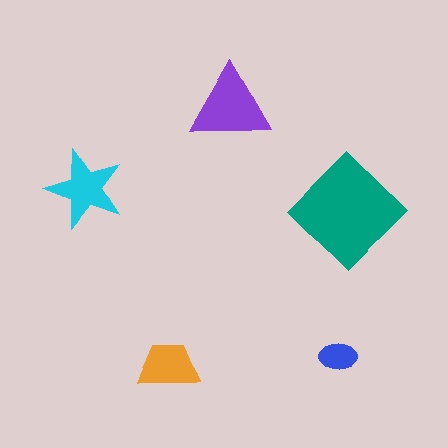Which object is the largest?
The teal diamond.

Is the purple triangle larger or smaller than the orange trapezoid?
Larger.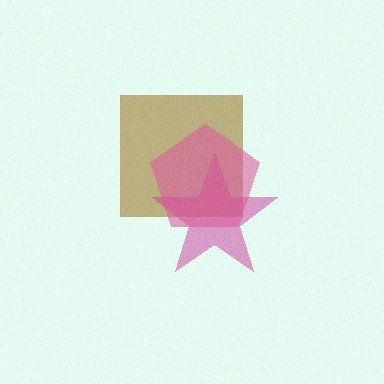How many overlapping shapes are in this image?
There are 3 overlapping shapes in the image.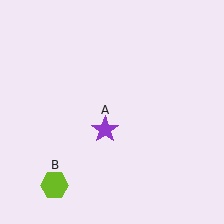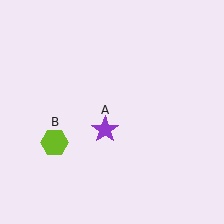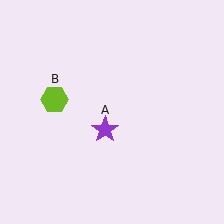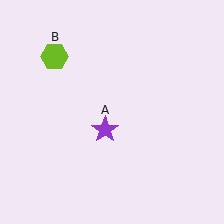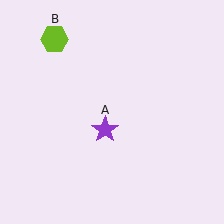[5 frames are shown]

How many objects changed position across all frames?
1 object changed position: lime hexagon (object B).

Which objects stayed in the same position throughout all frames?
Purple star (object A) remained stationary.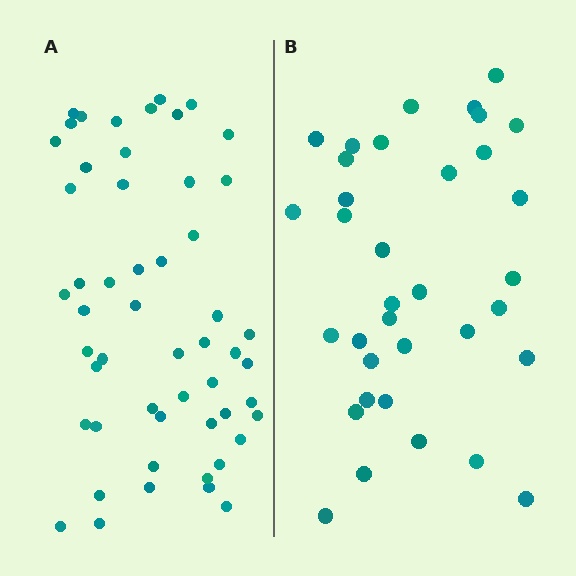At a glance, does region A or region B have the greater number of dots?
Region A (the left region) has more dots.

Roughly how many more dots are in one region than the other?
Region A has approximately 20 more dots than region B.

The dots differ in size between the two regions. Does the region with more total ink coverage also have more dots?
No. Region B has more total ink coverage because its dots are larger, but region A actually contains more individual dots. Total area can be misleading — the number of items is what matters here.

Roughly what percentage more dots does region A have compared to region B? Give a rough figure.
About 50% more.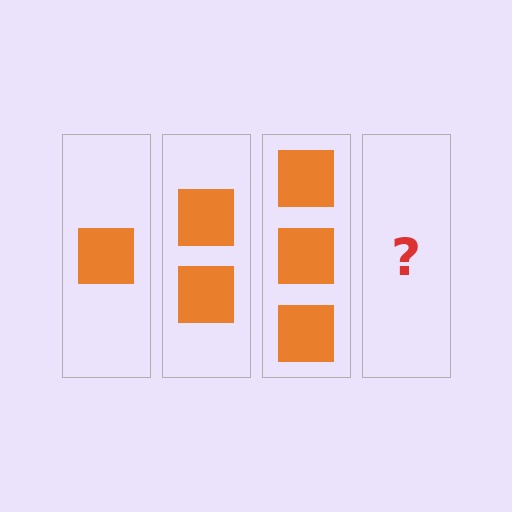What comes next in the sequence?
The next element should be 4 squares.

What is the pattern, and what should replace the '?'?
The pattern is that each step adds one more square. The '?' should be 4 squares.